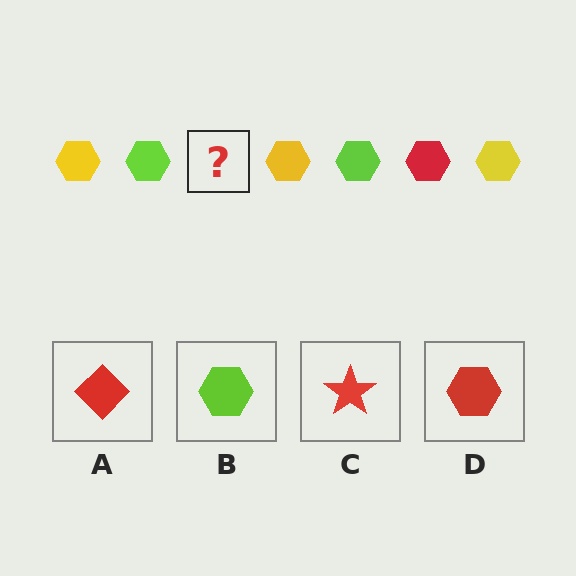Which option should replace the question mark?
Option D.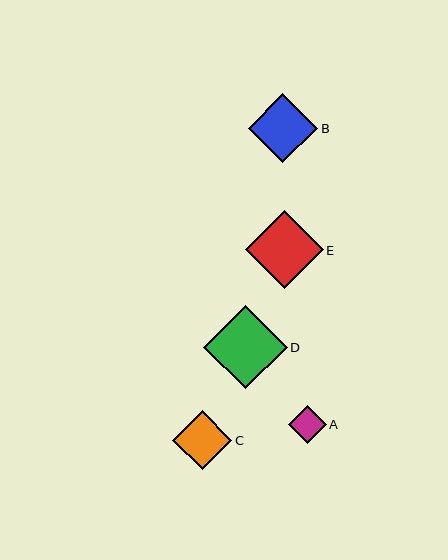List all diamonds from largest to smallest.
From largest to smallest: D, E, B, C, A.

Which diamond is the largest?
Diamond D is the largest with a size of approximately 83 pixels.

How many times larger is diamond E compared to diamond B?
Diamond E is approximately 1.1 times the size of diamond B.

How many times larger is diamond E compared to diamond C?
Diamond E is approximately 1.3 times the size of diamond C.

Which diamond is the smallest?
Diamond A is the smallest with a size of approximately 38 pixels.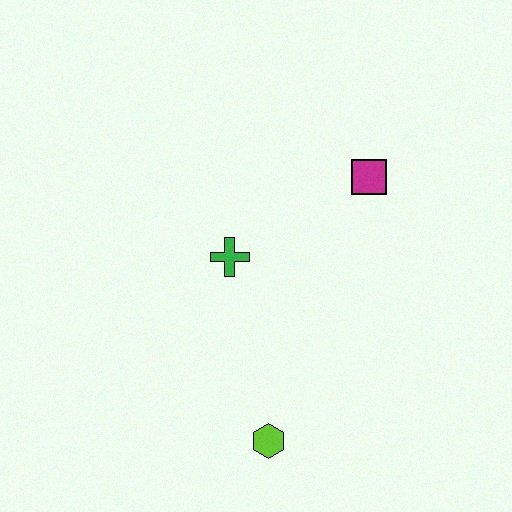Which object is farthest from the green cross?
The lime hexagon is farthest from the green cross.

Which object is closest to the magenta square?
The green cross is closest to the magenta square.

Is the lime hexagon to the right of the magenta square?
No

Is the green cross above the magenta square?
No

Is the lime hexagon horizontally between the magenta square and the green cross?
Yes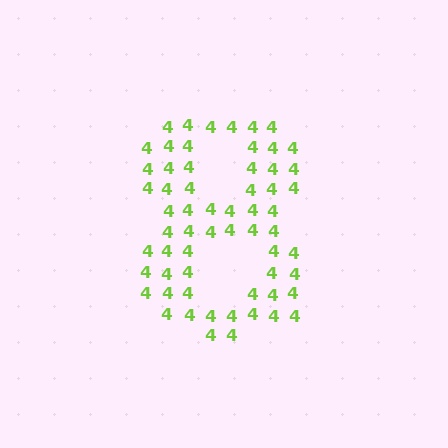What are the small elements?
The small elements are digit 4's.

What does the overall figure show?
The overall figure shows the digit 8.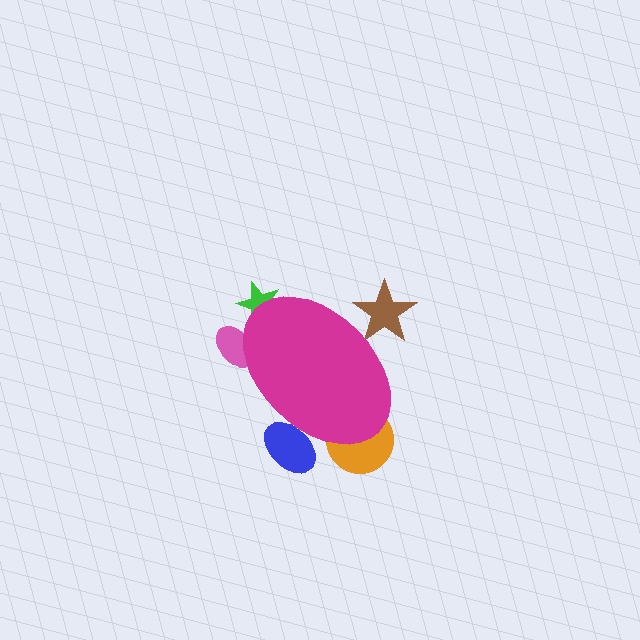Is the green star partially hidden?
Yes, the green star is partially hidden behind the magenta ellipse.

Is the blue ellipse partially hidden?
Yes, the blue ellipse is partially hidden behind the magenta ellipse.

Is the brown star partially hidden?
Yes, the brown star is partially hidden behind the magenta ellipse.